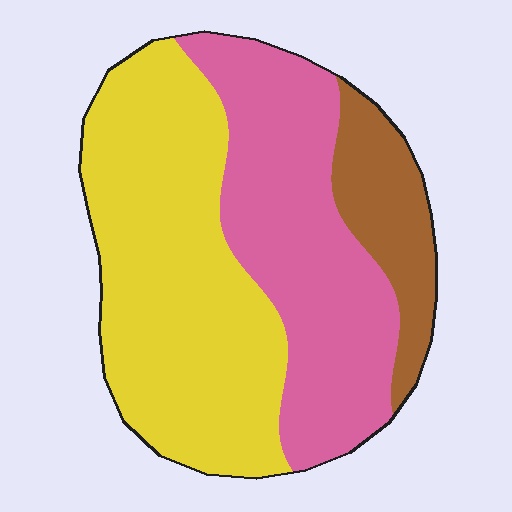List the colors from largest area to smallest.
From largest to smallest: yellow, pink, brown.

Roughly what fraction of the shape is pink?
Pink takes up between a quarter and a half of the shape.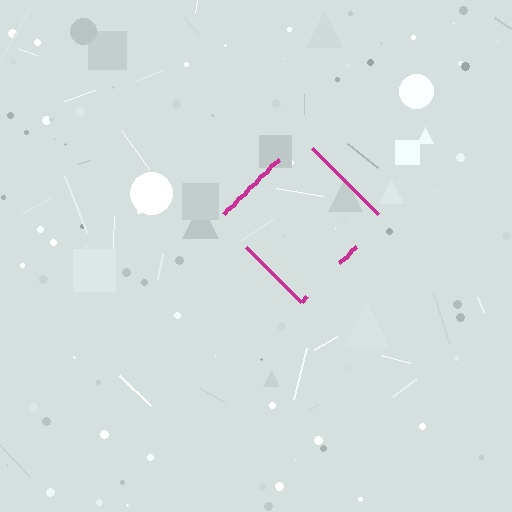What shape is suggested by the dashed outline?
The dashed outline suggests a diamond.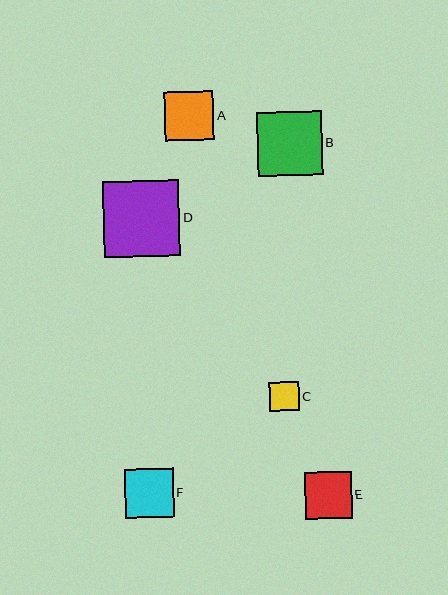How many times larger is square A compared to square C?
Square A is approximately 1.7 times the size of square C.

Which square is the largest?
Square D is the largest with a size of approximately 76 pixels.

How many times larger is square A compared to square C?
Square A is approximately 1.7 times the size of square C.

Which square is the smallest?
Square C is the smallest with a size of approximately 30 pixels.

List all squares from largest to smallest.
From largest to smallest: D, B, A, F, E, C.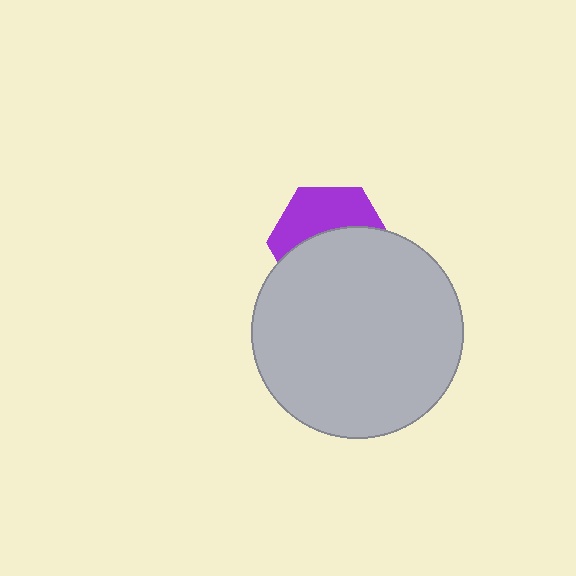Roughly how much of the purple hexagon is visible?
A small part of it is visible (roughly 42%).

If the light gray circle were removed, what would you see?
You would see the complete purple hexagon.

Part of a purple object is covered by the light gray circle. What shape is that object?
It is a hexagon.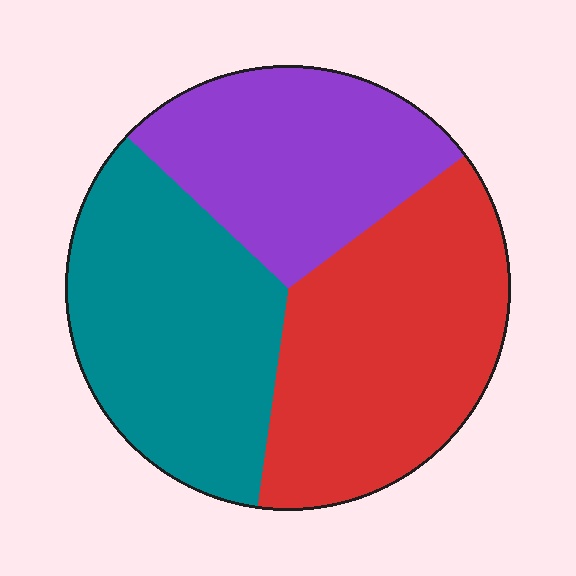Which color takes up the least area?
Purple, at roughly 30%.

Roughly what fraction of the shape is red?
Red covers around 35% of the shape.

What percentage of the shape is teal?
Teal takes up between a third and a half of the shape.